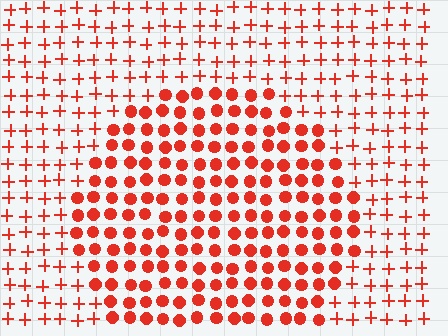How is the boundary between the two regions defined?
The boundary is defined by a change in element shape: circles inside vs. plus signs outside. All elements share the same color and spacing.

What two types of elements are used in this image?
The image uses circles inside the circle region and plus signs outside it.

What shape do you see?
I see a circle.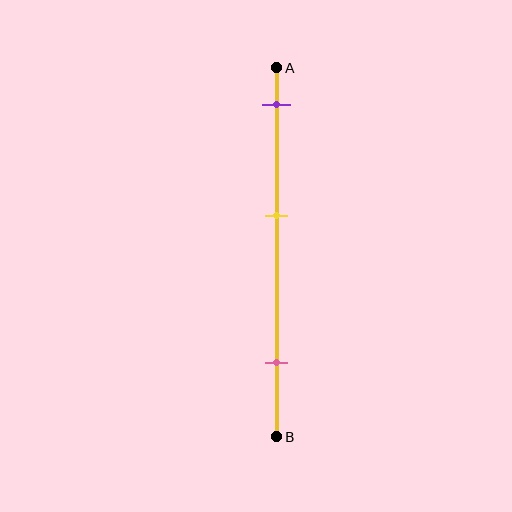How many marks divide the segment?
There are 3 marks dividing the segment.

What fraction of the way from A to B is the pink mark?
The pink mark is approximately 80% (0.8) of the way from A to B.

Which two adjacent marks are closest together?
The purple and yellow marks are the closest adjacent pair.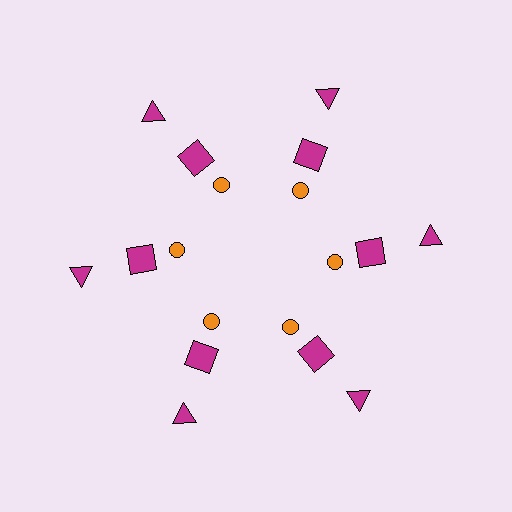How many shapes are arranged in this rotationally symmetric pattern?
There are 18 shapes, arranged in 6 groups of 3.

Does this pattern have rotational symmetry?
Yes, this pattern has 6-fold rotational symmetry. It looks the same after rotating 60 degrees around the center.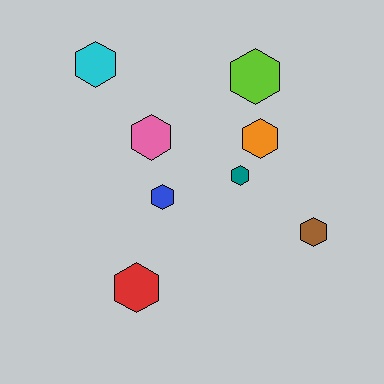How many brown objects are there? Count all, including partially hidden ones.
There is 1 brown object.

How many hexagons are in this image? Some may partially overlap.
There are 8 hexagons.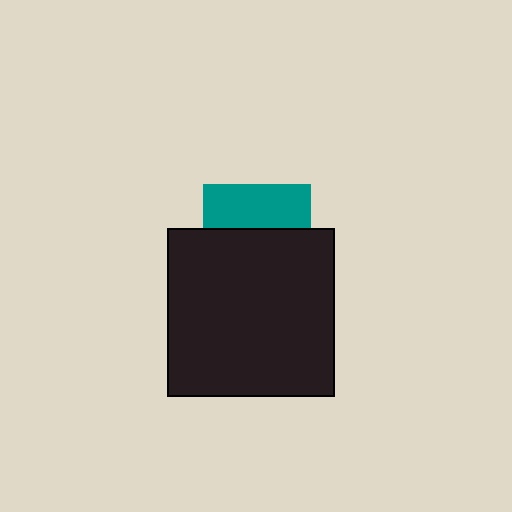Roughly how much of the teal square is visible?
A small part of it is visible (roughly 41%).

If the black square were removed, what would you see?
You would see the complete teal square.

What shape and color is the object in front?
The object in front is a black square.